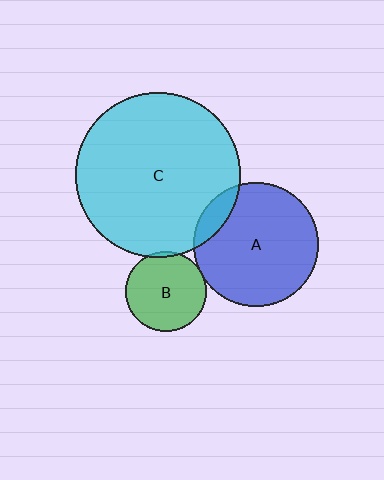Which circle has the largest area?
Circle C (cyan).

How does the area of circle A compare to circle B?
Approximately 2.4 times.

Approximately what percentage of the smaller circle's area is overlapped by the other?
Approximately 5%.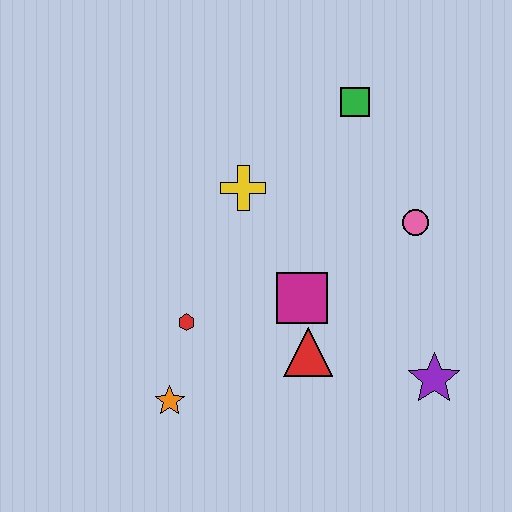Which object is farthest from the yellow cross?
The purple star is farthest from the yellow cross.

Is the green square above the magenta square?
Yes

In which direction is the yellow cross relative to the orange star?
The yellow cross is above the orange star.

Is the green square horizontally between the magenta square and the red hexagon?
No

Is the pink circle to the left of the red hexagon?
No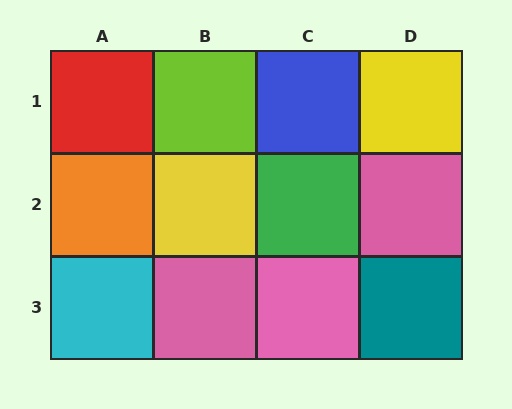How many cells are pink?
3 cells are pink.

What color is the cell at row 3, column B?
Pink.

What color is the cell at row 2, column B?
Yellow.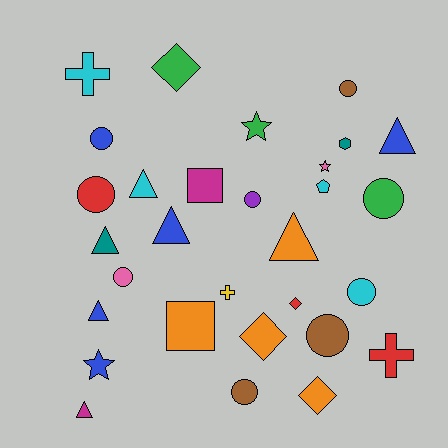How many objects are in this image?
There are 30 objects.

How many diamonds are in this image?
There are 4 diamonds.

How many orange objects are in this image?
There are 4 orange objects.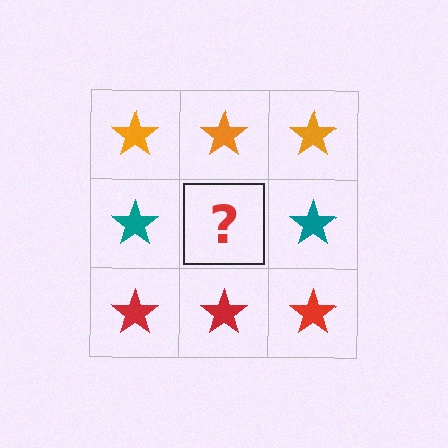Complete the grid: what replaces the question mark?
The question mark should be replaced with a teal star.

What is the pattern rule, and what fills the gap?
The rule is that each row has a consistent color. The gap should be filled with a teal star.